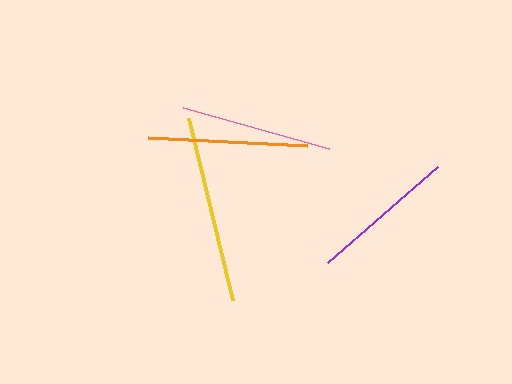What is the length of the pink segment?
The pink segment is approximately 152 pixels long.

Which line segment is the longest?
The yellow line is the longest at approximately 188 pixels.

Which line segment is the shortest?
The purple line is the shortest at approximately 146 pixels.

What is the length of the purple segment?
The purple segment is approximately 146 pixels long.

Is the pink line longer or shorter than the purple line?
The pink line is longer than the purple line.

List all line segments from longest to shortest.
From longest to shortest: yellow, orange, pink, purple.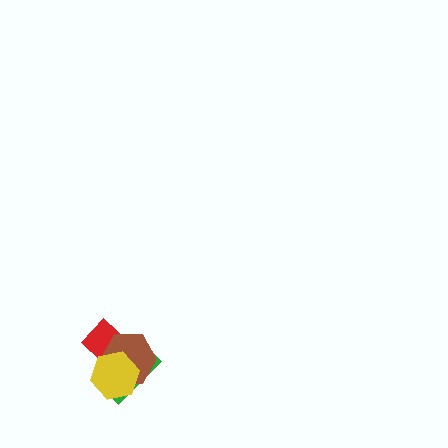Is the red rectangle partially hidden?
Yes, it is partially covered by another shape.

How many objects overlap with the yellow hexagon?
3 objects overlap with the yellow hexagon.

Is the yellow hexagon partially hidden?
No, no other shape covers it.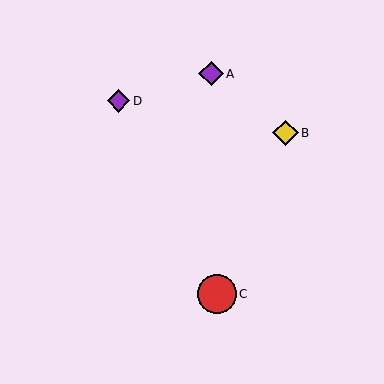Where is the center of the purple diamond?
The center of the purple diamond is at (211, 74).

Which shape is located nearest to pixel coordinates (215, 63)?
The purple diamond (labeled A) at (211, 74) is nearest to that location.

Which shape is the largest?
The red circle (labeled C) is the largest.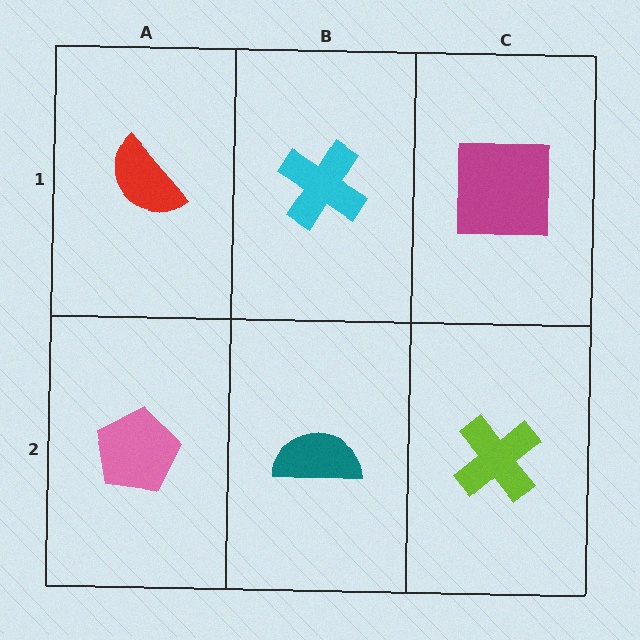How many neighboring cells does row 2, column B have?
3.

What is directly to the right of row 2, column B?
A lime cross.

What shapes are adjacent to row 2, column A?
A red semicircle (row 1, column A), a teal semicircle (row 2, column B).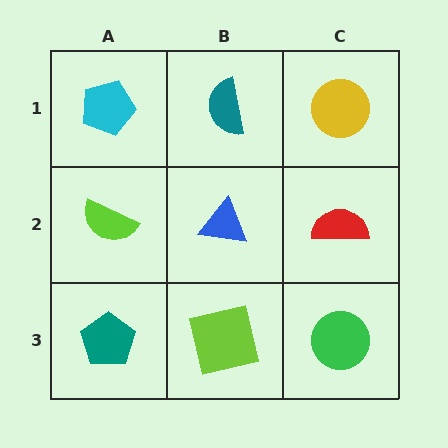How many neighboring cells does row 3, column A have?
2.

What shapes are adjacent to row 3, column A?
A lime semicircle (row 2, column A), a lime square (row 3, column B).